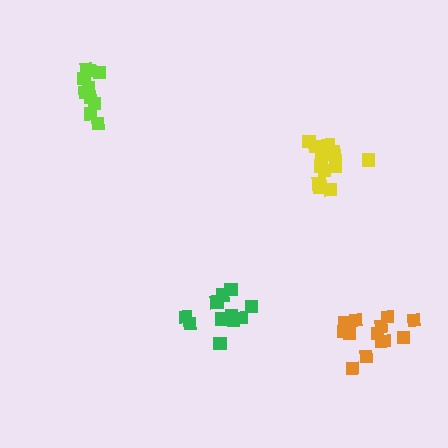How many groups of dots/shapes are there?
There are 4 groups.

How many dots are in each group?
Group 1: 10 dots, Group 2: 13 dots, Group 3: 13 dots, Group 4: 16 dots (52 total).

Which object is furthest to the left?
The lime cluster is leftmost.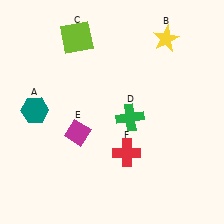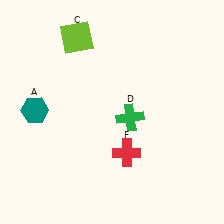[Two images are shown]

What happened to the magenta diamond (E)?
The magenta diamond (E) was removed in Image 2. It was in the bottom-left area of Image 1.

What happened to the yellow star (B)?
The yellow star (B) was removed in Image 2. It was in the top-right area of Image 1.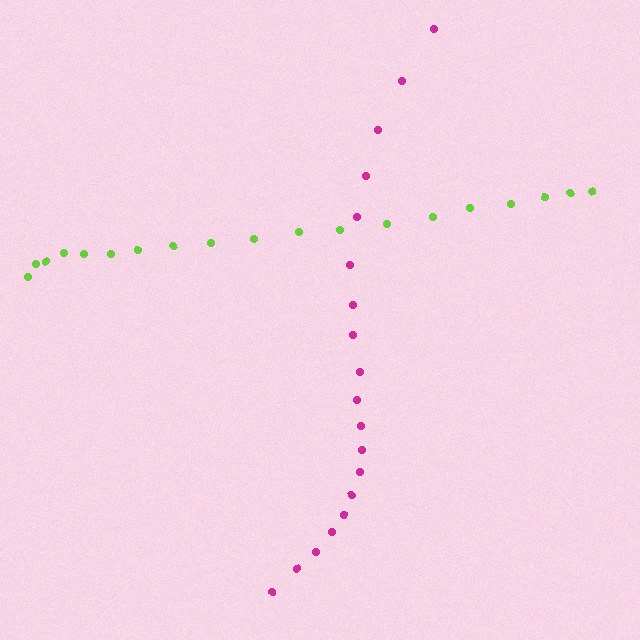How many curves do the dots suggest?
There are 2 distinct paths.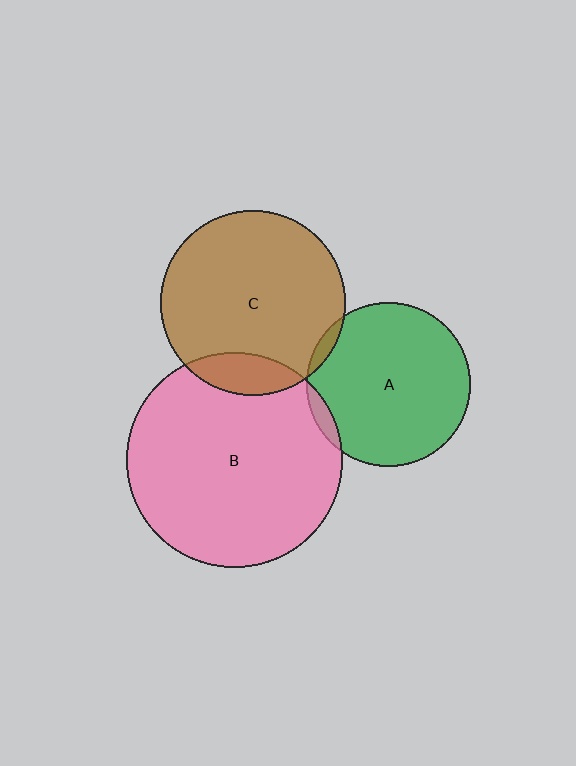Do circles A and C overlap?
Yes.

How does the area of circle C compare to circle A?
Approximately 1.3 times.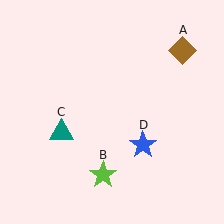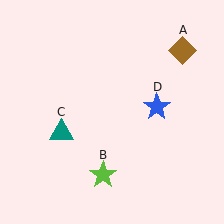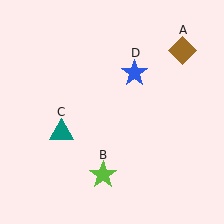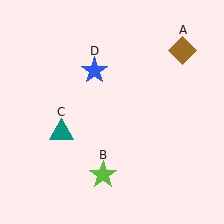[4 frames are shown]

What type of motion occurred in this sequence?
The blue star (object D) rotated counterclockwise around the center of the scene.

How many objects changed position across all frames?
1 object changed position: blue star (object D).